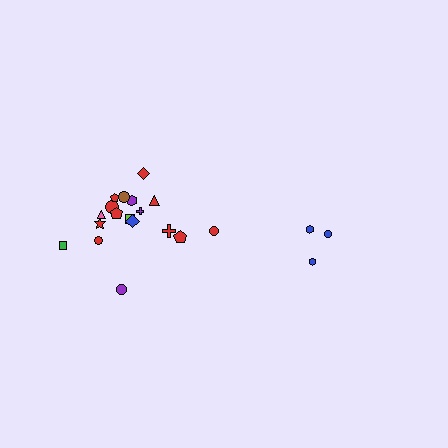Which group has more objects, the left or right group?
The left group.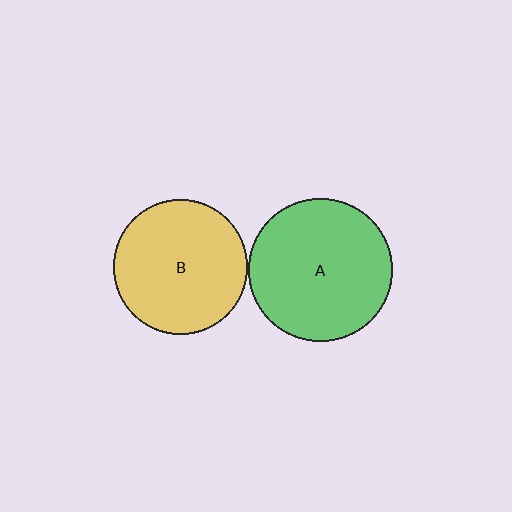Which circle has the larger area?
Circle A (green).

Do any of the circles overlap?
No, none of the circles overlap.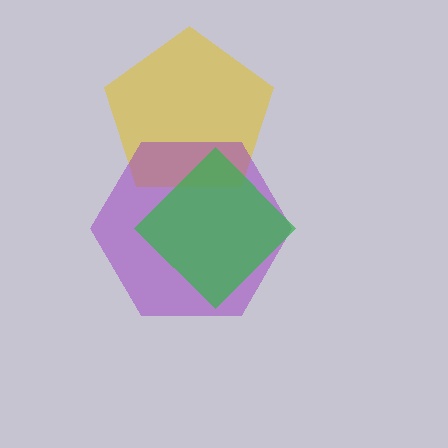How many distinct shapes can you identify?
There are 3 distinct shapes: a yellow pentagon, a purple hexagon, a green diamond.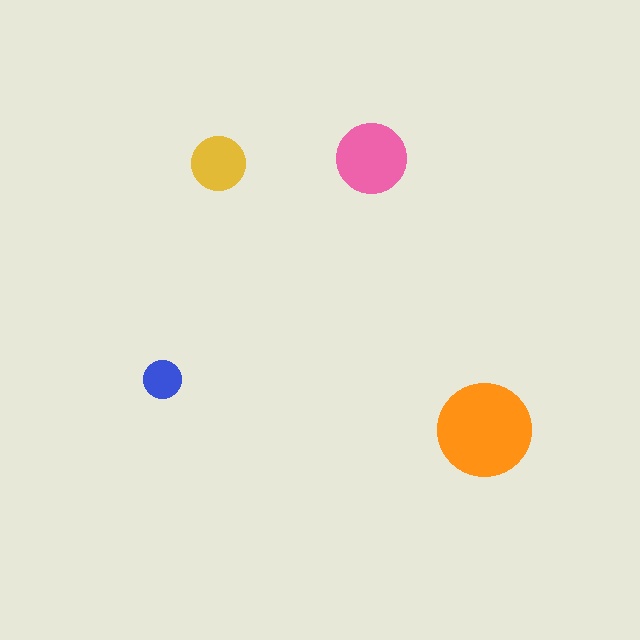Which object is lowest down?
The orange circle is bottommost.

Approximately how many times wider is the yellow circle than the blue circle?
About 1.5 times wider.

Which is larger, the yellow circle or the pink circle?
The pink one.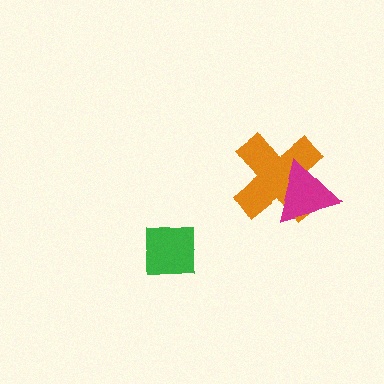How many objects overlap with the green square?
0 objects overlap with the green square.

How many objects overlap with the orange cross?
1 object overlaps with the orange cross.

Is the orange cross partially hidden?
Yes, it is partially covered by another shape.